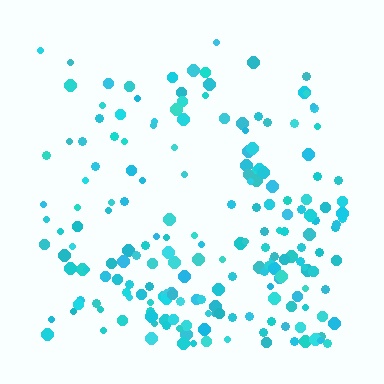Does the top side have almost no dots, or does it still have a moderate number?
Still a moderate number, just noticeably fewer than the bottom.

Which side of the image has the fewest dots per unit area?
The top.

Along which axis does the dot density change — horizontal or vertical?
Vertical.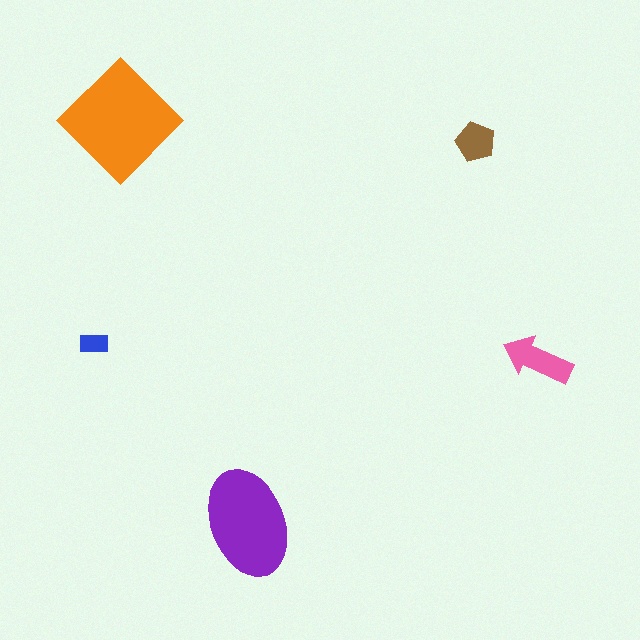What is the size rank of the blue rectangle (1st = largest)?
5th.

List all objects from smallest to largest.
The blue rectangle, the brown pentagon, the pink arrow, the purple ellipse, the orange diamond.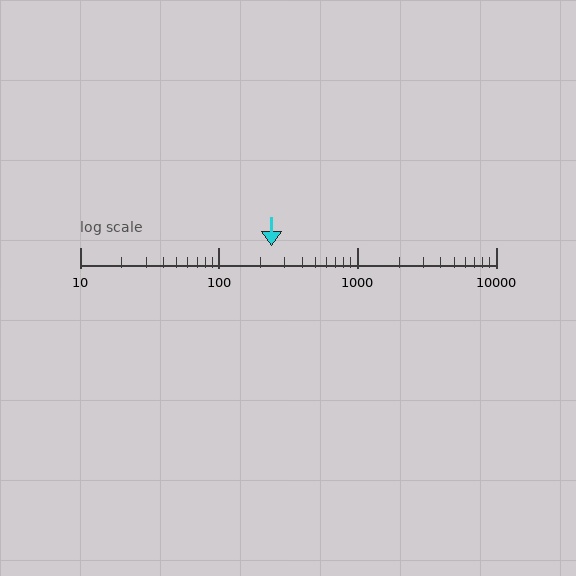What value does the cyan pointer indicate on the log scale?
The pointer indicates approximately 240.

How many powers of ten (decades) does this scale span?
The scale spans 3 decades, from 10 to 10000.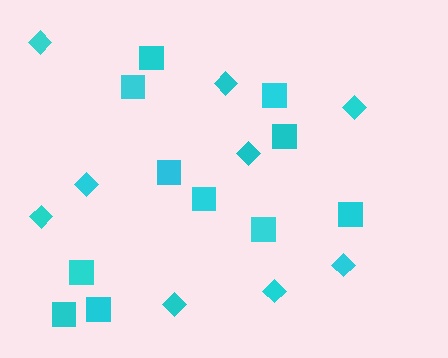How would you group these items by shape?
There are 2 groups: one group of diamonds (9) and one group of squares (11).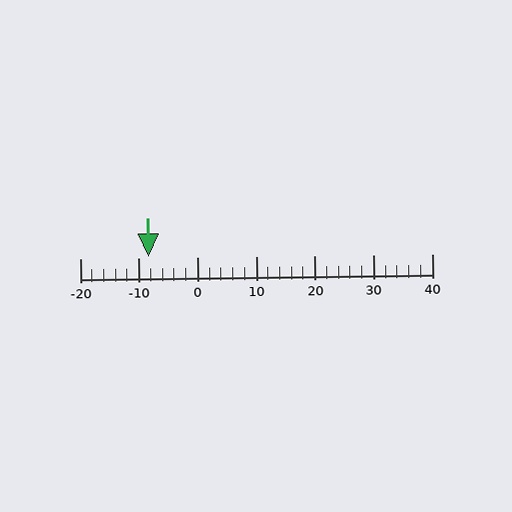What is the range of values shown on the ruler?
The ruler shows values from -20 to 40.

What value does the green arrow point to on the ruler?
The green arrow points to approximately -8.